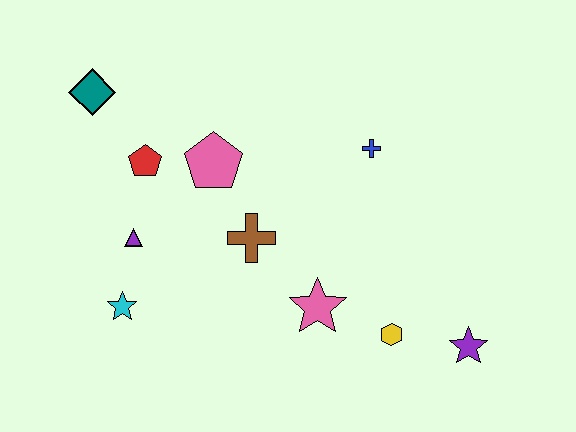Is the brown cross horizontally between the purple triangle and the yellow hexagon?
Yes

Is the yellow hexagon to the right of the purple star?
No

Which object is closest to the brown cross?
The pink pentagon is closest to the brown cross.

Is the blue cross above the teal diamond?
No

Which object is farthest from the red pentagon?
The purple star is farthest from the red pentagon.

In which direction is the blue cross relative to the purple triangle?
The blue cross is to the right of the purple triangle.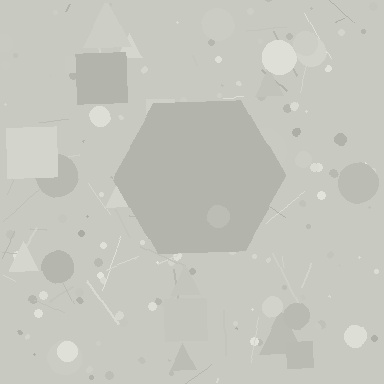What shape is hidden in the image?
A hexagon is hidden in the image.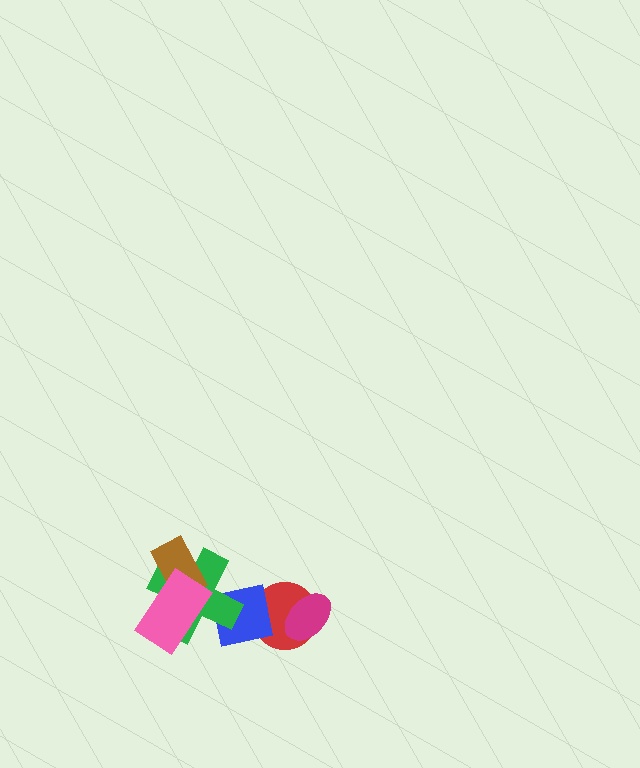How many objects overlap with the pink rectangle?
2 objects overlap with the pink rectangle.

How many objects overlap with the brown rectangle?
2 objects overlap with the brown rectangle.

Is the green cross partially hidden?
Yes, it is partially covered by another shape.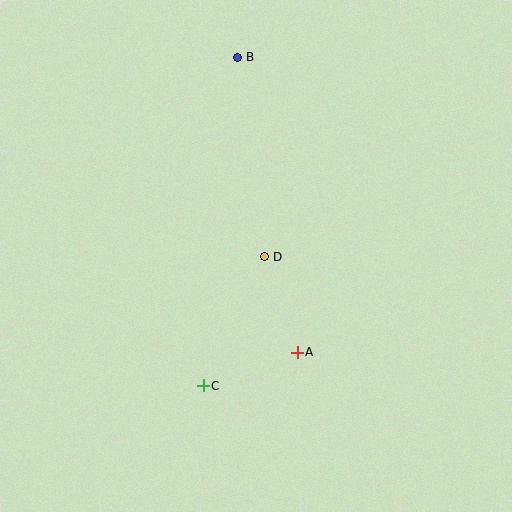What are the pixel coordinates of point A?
Point A is at (297, 352).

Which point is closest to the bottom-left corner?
Point C is closest to the bottom-left corner.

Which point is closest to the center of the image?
Point D at (265, 257) is closest to the center.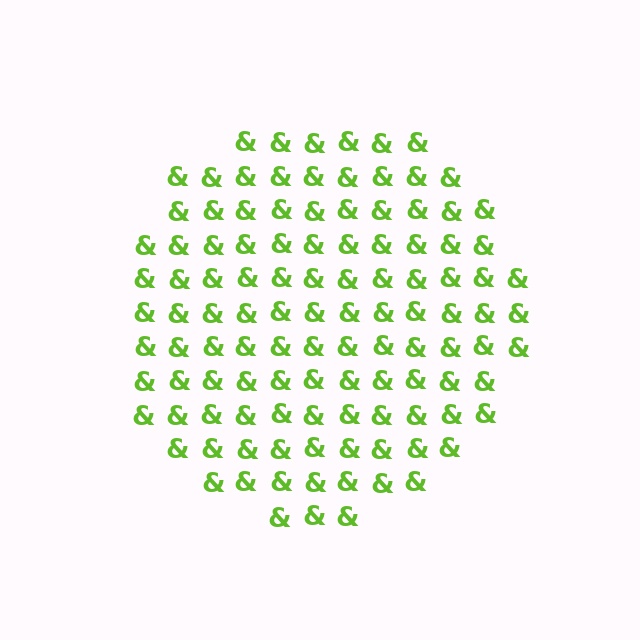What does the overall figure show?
The overall figure shows a circle.